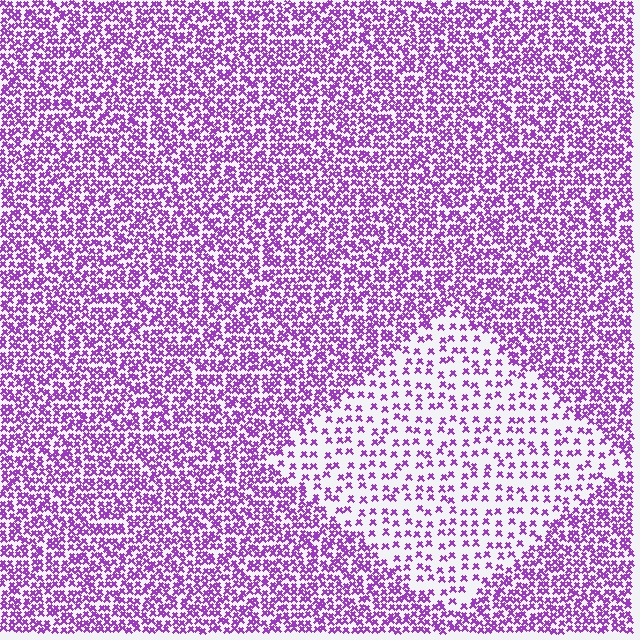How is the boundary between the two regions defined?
The boundary is defined by a change in element density (approximately 2.4x ratio). All elements are the same color, size, and shape.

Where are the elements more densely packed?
The elements are more densely packed outside the diamond boundary.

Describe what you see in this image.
The image contains small purple elements arranged at two different densities. A diamond-shaped region is visible where the elements are less densely packed than the surrounding area.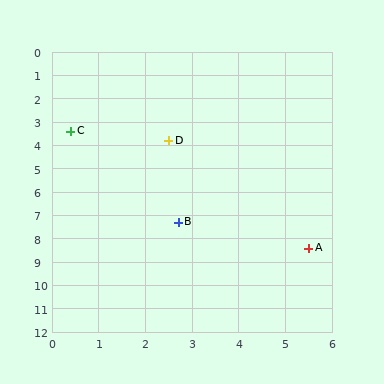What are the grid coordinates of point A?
Point A is at approximately (5.5, 8.4).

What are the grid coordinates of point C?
Point C is at approximately (0.4, 3.4).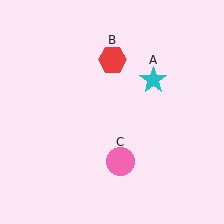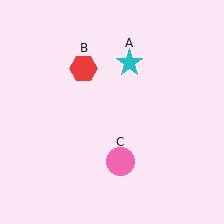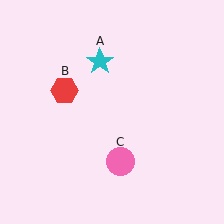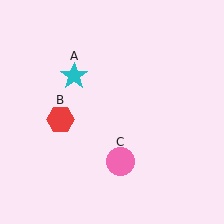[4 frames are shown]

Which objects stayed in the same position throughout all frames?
Pink circle (object C) remained stationary.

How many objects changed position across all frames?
2 objects changed position: cyan star (object A), red hexagon (object B).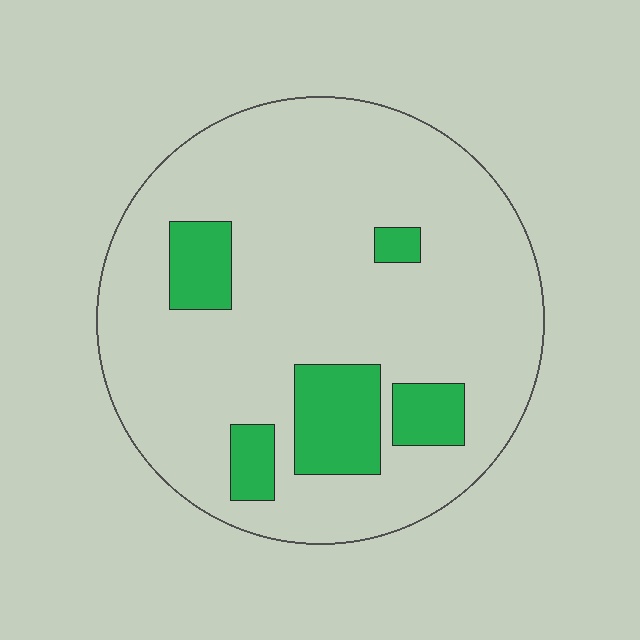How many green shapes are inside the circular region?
5.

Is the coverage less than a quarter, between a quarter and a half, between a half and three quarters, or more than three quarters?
Less than a quarter.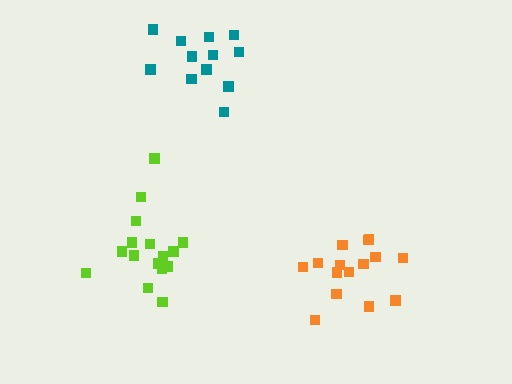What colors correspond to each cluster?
The clusters are colored: orange, teal, lime.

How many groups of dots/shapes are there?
There are 3 groups.